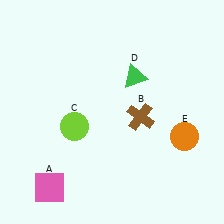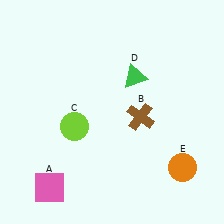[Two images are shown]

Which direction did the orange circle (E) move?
The orange circle (E) moved down.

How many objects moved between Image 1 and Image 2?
1 object moved between the two images.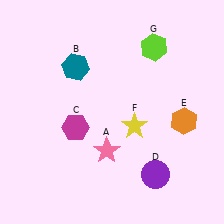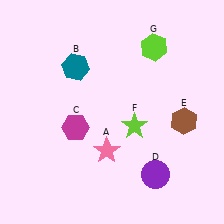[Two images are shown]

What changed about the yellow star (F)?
In Image 1, F is yellow. In Image 2, it changed to lime.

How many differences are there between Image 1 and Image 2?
There are 2 differences between the two images.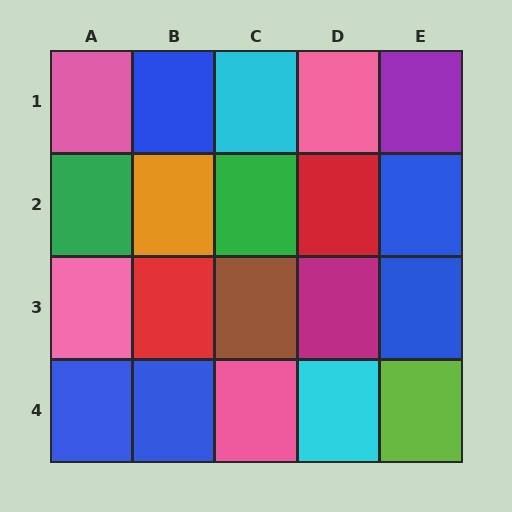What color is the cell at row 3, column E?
Blue.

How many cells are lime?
1 cell is lime.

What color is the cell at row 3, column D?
Magenta.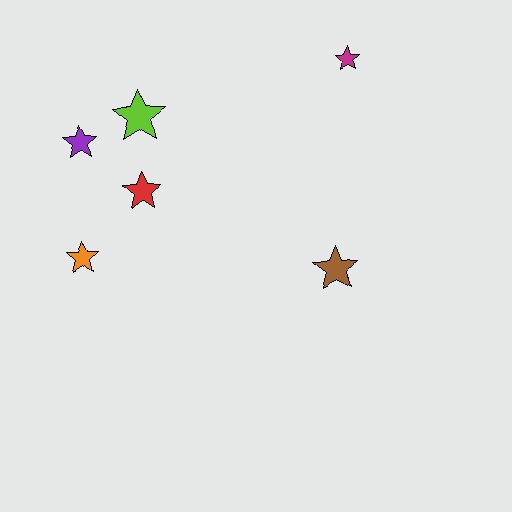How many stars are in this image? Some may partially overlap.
There are 6 stars.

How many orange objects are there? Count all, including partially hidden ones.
There is 1 orange object.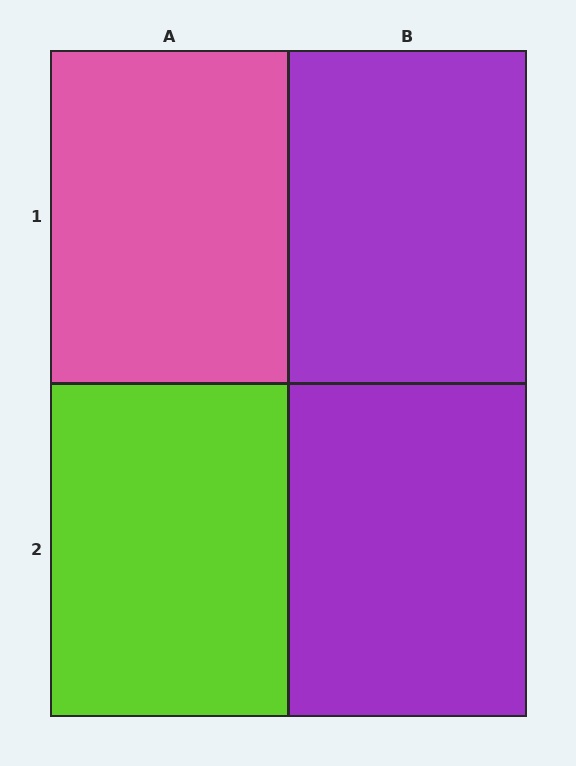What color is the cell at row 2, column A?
Lime.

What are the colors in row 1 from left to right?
Pink, purple.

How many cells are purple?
2 cells are purple.